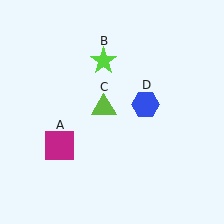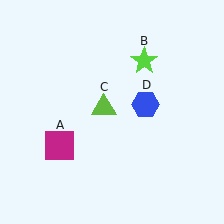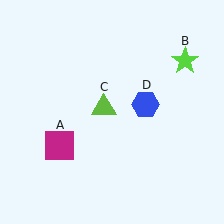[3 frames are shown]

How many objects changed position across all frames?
1 object changed position: lime star (object B).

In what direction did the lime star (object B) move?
The lime star (object B) moved right.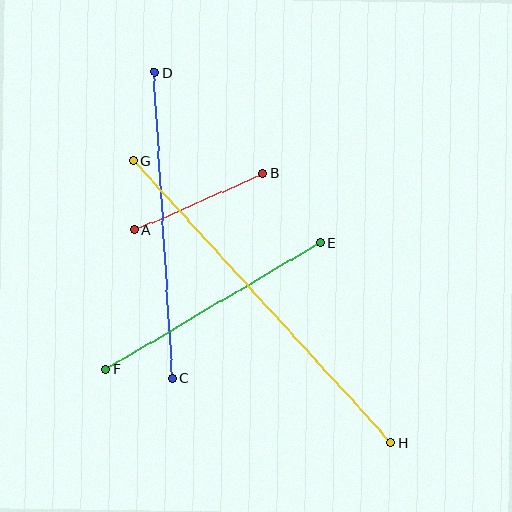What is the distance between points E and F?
The distance is approximately 249 pixels.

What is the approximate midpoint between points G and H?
The midpoint is at approximately (262, 302) pixels.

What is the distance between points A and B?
The distance is approximately 141 pixels.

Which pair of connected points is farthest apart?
Points G and H are farthest apart.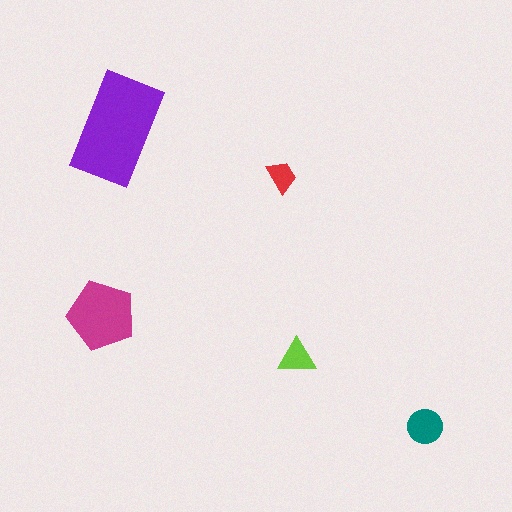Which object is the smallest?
The red trapezoid.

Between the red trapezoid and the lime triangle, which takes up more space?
The lime triangle.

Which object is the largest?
The purple rectangle.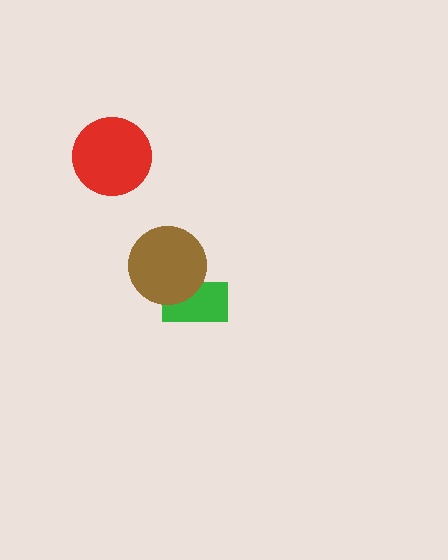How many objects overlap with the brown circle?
1 object overlaps with the brown circle.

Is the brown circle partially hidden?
No, no other shape covers it.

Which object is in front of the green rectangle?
The brown circle is in front of the green rectangle.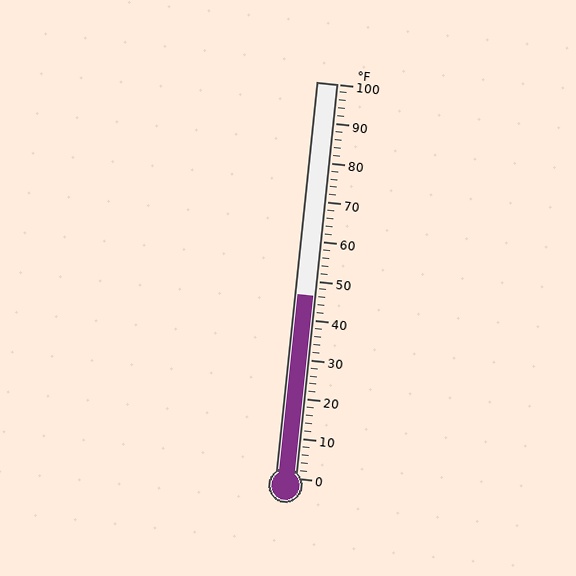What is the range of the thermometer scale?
The thermometer scale ranges from 0°F to 100°F.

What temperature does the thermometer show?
The thermometer shows approximately 46°F.